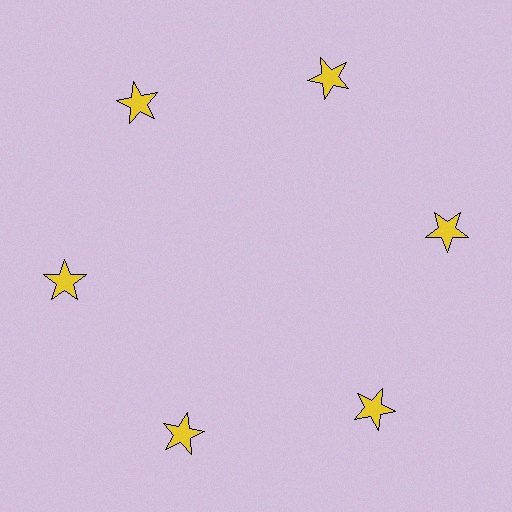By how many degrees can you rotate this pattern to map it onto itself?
The pattern maps onto itself every 60 degrees of rotation.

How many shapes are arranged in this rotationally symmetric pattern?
There are 6 shapes, arranged in 6 groups of 1.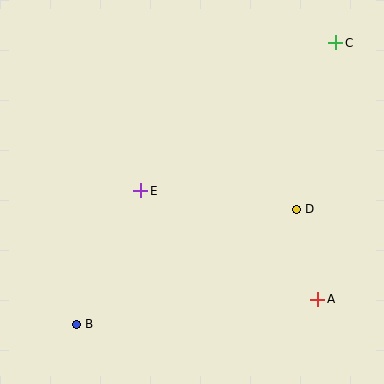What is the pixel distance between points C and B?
The distance between C and B is 383 pixels.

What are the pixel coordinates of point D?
Point D is at (296, 209).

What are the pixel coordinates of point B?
Point B is at (76, 324).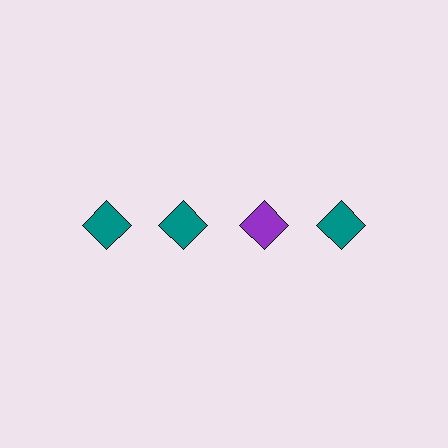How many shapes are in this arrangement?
There are 4 shapes arranged in a grid pattern.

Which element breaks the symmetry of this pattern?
The purple diamond in the top row, center column breaks the symmetry. All other shapes are teal diamonds.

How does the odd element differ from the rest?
It has a different color: purple instead of teal.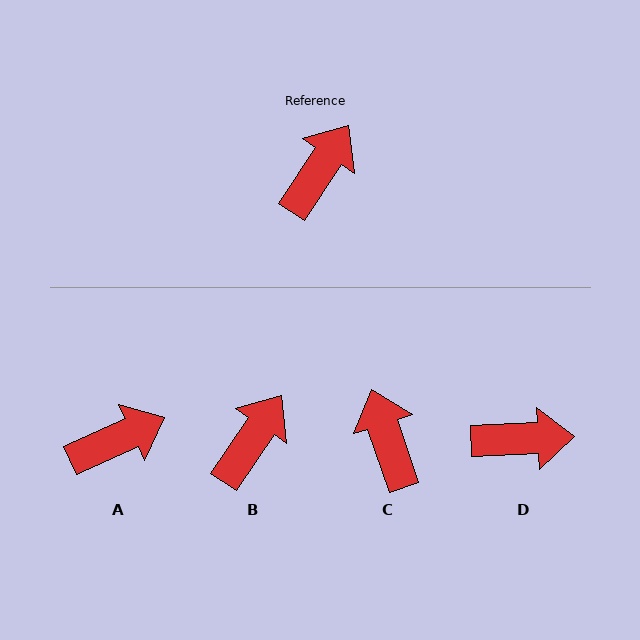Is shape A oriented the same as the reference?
No, it is off by about 32 degrees.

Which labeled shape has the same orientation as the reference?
B.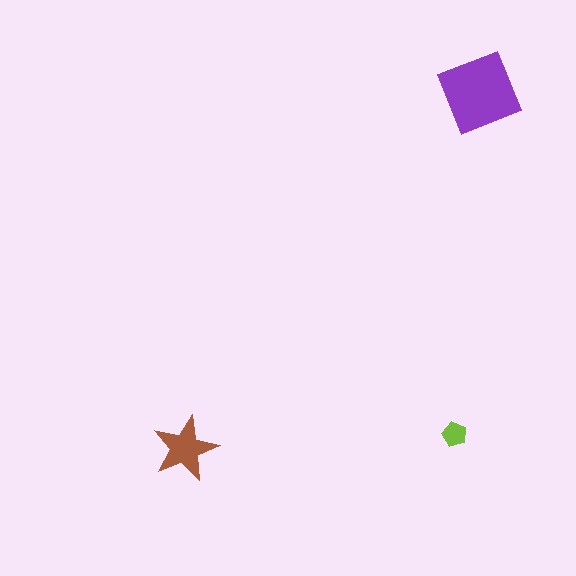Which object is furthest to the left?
The brown star is leftmost.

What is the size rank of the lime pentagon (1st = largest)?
3rd.